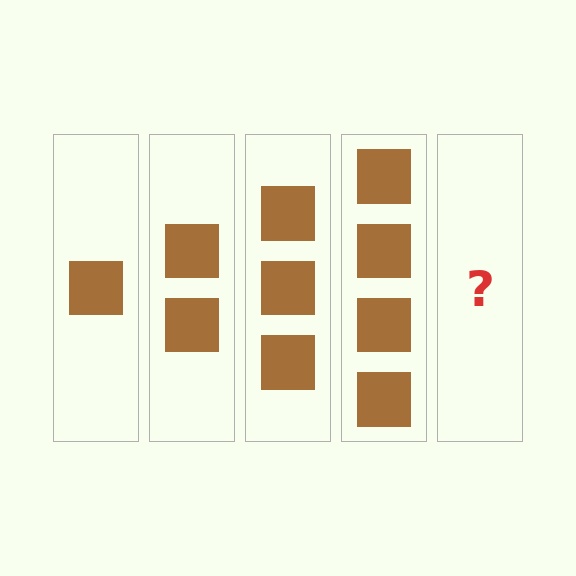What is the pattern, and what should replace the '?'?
The pattern is that each step adds one more square. The '?' should be 5 squares.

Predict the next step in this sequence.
The next step is 5 squares.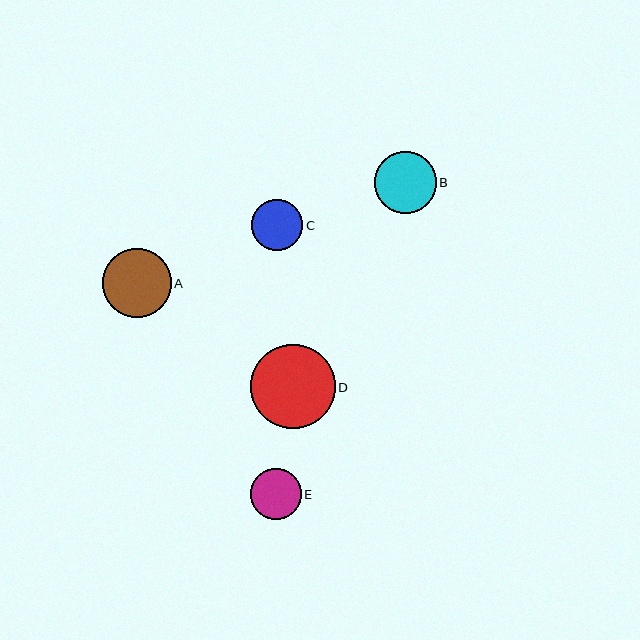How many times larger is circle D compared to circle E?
Circle D is approximately 1.7 times the size of circle E.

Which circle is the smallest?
Circle E is the smallest with a size of approximately 51 pixels.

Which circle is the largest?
Circle D is the largest with a size of approximately 85 pixels.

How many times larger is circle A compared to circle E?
Circle A is approximately 1.3 times the size of circle E.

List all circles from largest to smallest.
From largest to smallest: D, A, B, C, E.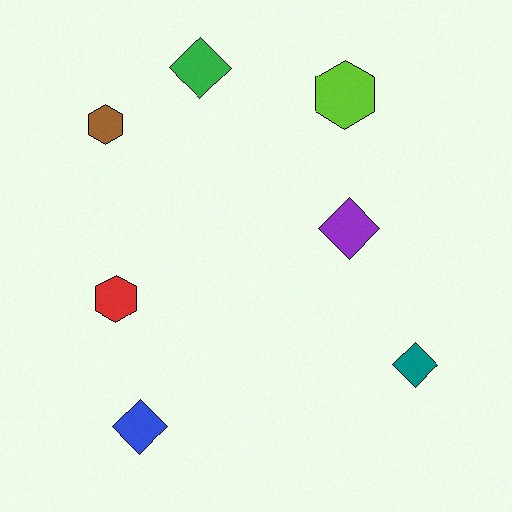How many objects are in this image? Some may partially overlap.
There are 7 objects.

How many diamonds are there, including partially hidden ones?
There are 4 diamonds.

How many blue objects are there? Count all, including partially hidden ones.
There is 1 blue object.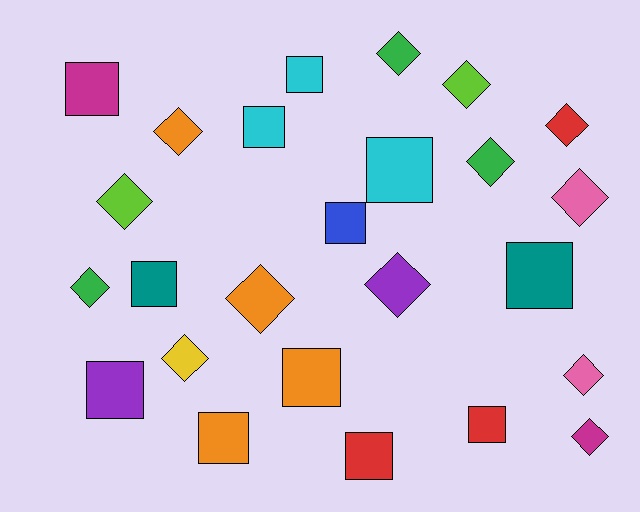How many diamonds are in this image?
There are 13 diamonds.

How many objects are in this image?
There are 25 objects.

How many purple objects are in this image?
There are 2 purple objects.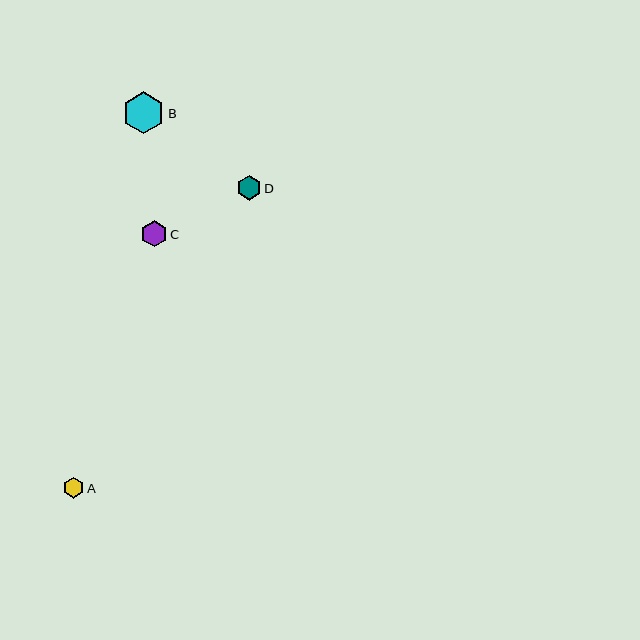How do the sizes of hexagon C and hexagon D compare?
Hexagon C and hexagon D are approximately the same size.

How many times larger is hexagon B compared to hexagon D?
Hexagon B is approximately 1.7 times the size of hexagon D.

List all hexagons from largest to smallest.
From largest to smallest: B, C, D, A.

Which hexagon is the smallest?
Hexagon A is the smallest with a size of approximately 21 pixels.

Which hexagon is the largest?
Hexagon B is the largest with a size of approximately 42 pixels.